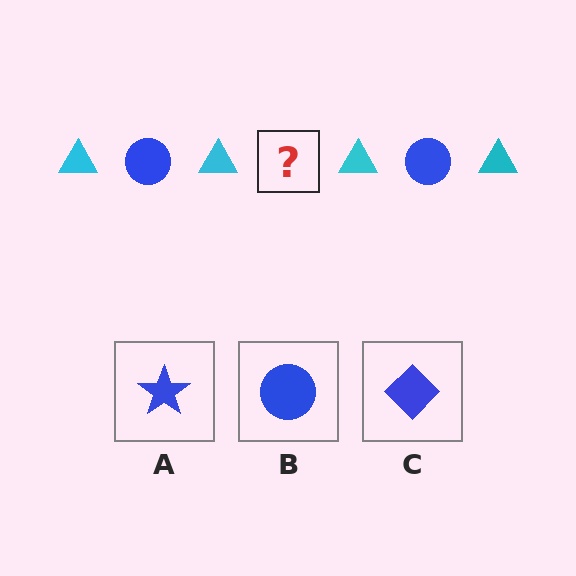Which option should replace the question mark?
Option B.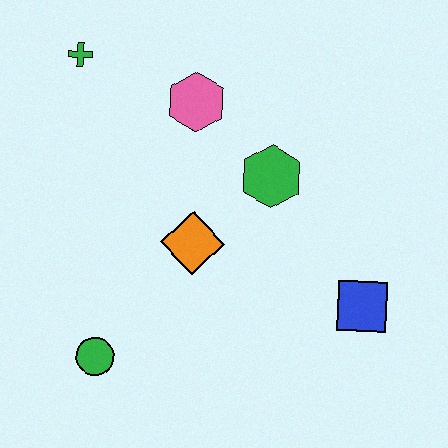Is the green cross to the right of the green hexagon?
No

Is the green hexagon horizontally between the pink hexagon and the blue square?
Yes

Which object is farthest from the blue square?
The green cross is farthest from the blue square.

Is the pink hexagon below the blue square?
No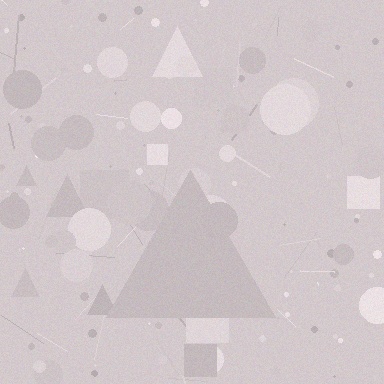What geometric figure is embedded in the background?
A triangle is embedded in the background.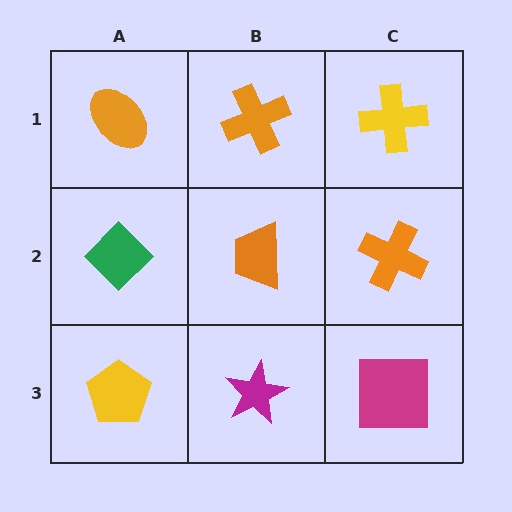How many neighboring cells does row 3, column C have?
2.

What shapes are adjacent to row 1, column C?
An orange cross (row 2, column C), an orange cross (row 1, column B).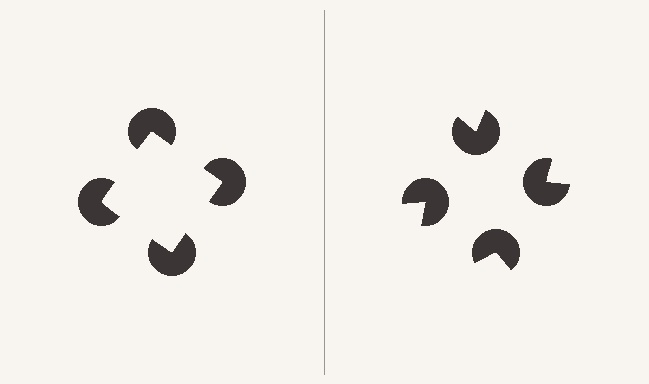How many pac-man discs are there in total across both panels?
8 — 4 on each side.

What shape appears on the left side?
An illusory square.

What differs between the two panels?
The pac-man discs are positioned identically on both sides; only the wedge orientations differ. On the left they align to a square; on the right they are misaligned.